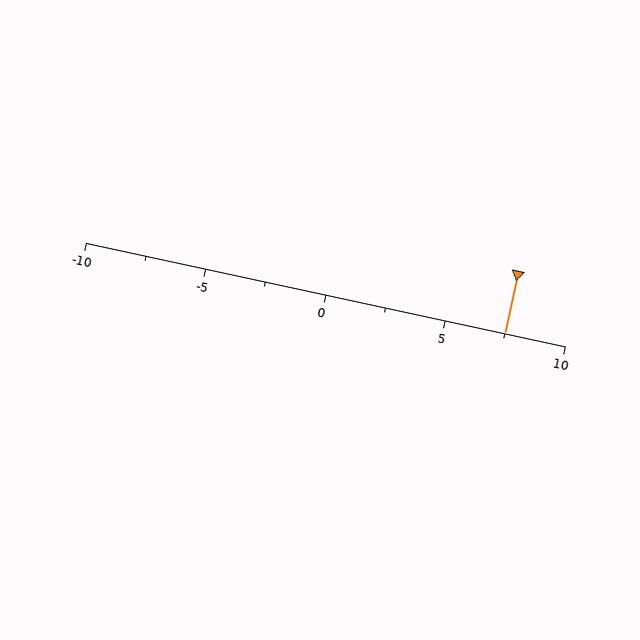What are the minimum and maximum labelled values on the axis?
The axis runs from -10 to 10.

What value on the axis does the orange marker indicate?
The marker indicates approximately 7.5.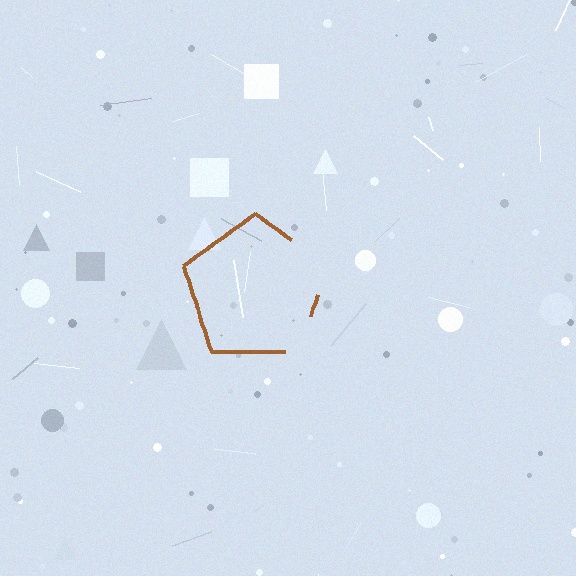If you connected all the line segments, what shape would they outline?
They would outline a pentagon.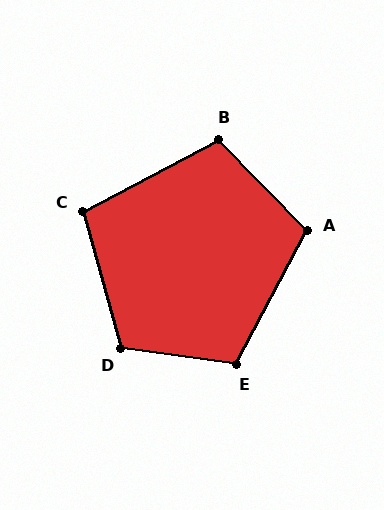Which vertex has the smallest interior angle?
C, at approximately 102 degrees.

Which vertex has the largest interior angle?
D, at approximately 113 degrees.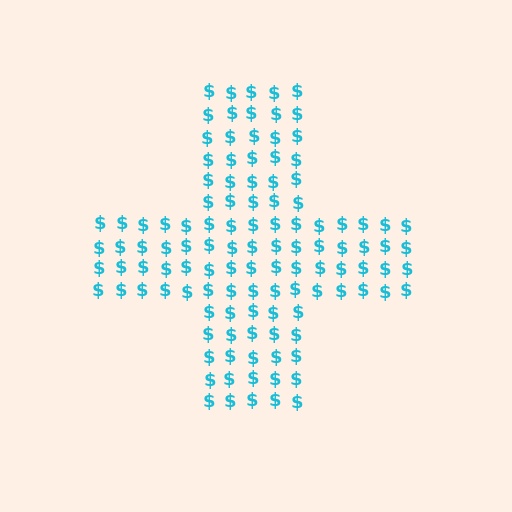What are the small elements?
The small elements are dollar signs.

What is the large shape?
The large shape is a cross.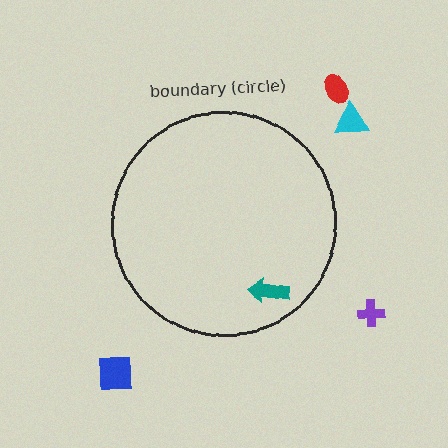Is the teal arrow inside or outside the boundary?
Inside.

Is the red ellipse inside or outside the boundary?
Outside.